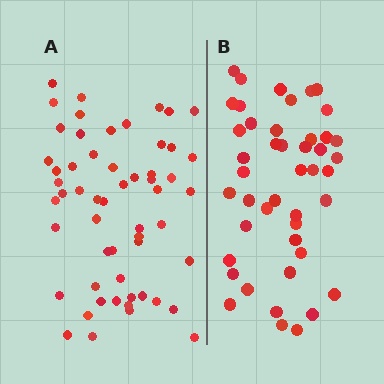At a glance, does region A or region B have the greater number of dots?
Region A (the left region) has more dots.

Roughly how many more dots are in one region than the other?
Region A has roughly 12 or so more dots than region B.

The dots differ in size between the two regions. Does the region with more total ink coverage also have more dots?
No. Region B has more total ink coverage because its dots are larger, but region A actually contains more individual dots. Total area can be misleading — the number of items is what matters here.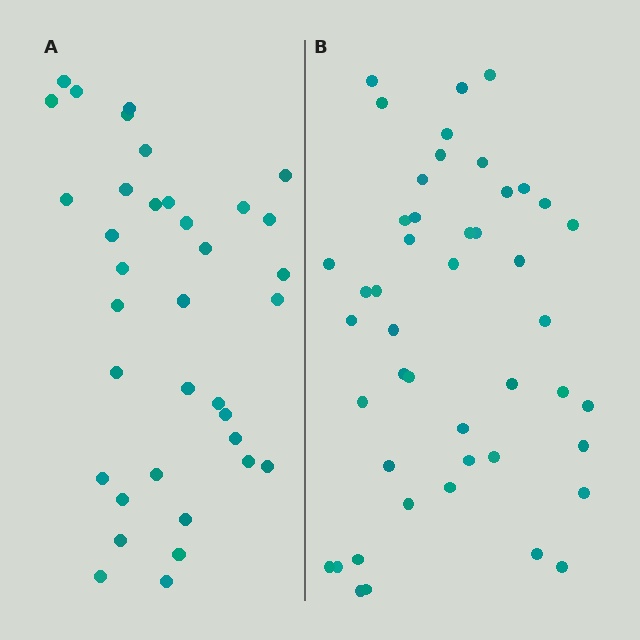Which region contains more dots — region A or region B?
Region B (the right region) has more dots.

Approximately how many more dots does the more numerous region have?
Region B has roughly 10 or so more dots than region A.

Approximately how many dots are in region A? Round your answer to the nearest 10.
About 40 dots. (The exact count is 36, which rounds to 40.)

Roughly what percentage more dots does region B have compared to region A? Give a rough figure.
About 30% more.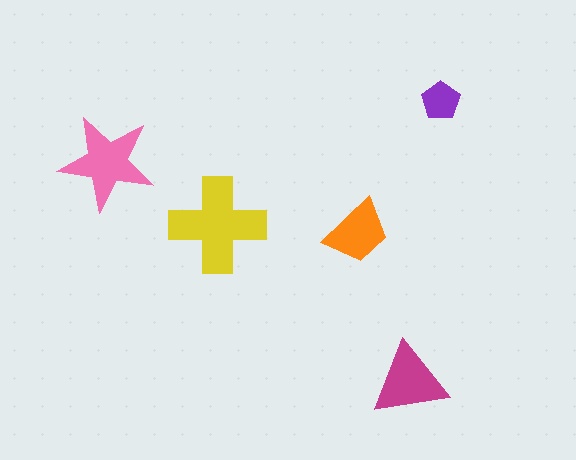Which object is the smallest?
The purple pentagon.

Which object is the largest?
The yellow cross.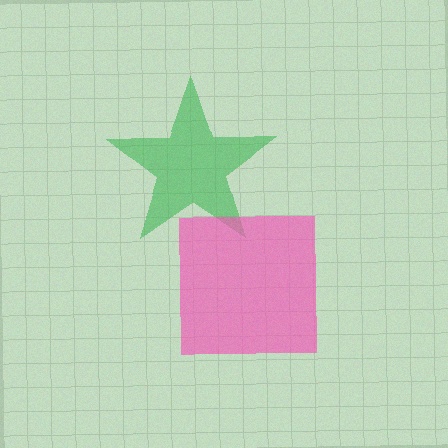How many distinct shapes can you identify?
There are 2 distinct shapes: a green star, a pink square.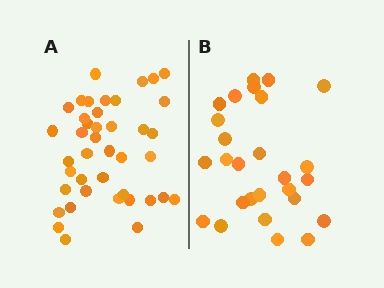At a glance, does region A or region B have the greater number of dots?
Region A (the left region) has more dots.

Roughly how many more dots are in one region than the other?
Region A has approximately 15 more dots than region B.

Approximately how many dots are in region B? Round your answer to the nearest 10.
About 30 dots. (The exact count is 27, which rounds to 30.)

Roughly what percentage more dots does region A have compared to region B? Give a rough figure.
About 50% more.